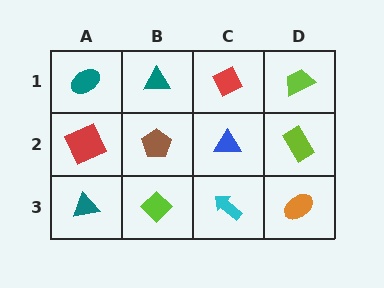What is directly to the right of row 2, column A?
A brown pentagon.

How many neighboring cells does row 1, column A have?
2.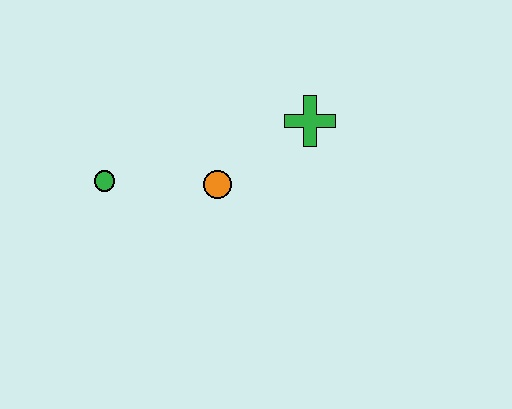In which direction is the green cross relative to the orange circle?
The green cross is to the right of the orange circle.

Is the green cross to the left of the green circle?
No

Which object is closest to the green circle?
The orange circle is closest to the green circle.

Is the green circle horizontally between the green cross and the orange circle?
No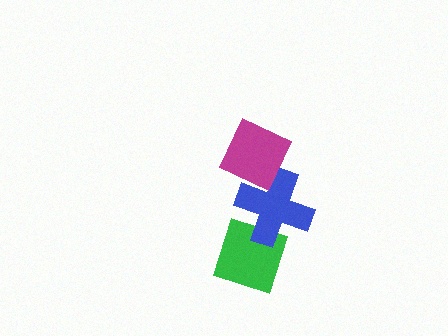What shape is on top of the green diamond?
The blue cross is on top of the green diamond.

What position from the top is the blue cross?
The blue cross is 2nd from the top.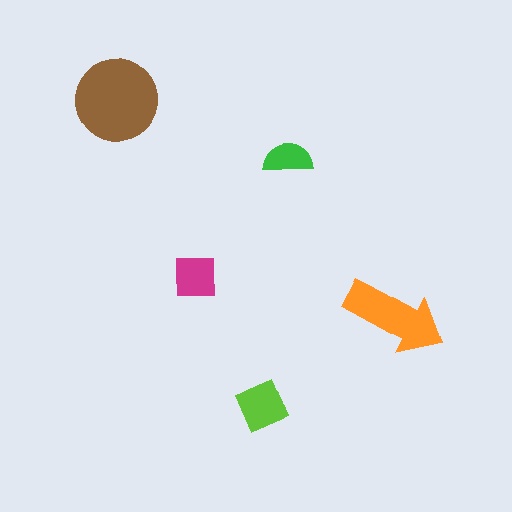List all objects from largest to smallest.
The brown circle, the orange arrow, the lime diamond, the magenta square, the green semicircle.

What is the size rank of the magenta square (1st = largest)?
4th.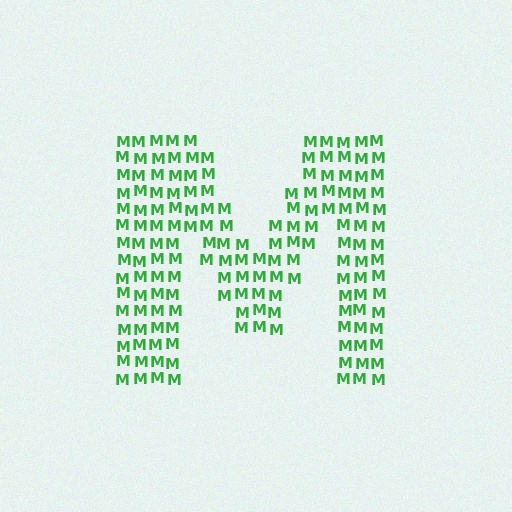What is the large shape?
The large shape is the letter M.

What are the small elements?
The small elements are letter M's.